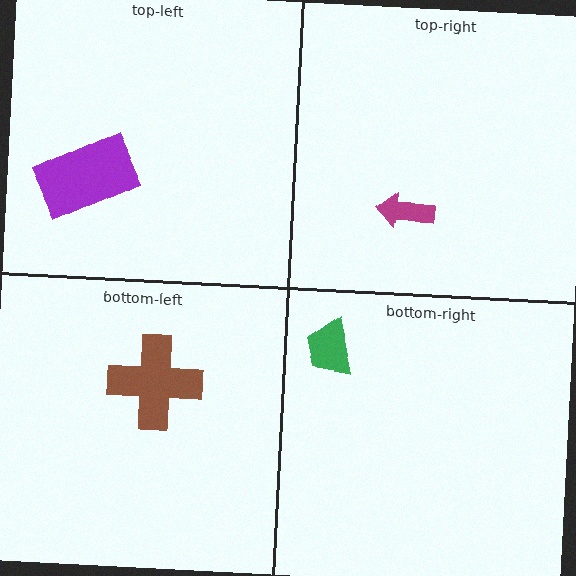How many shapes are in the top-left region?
1.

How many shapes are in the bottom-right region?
1.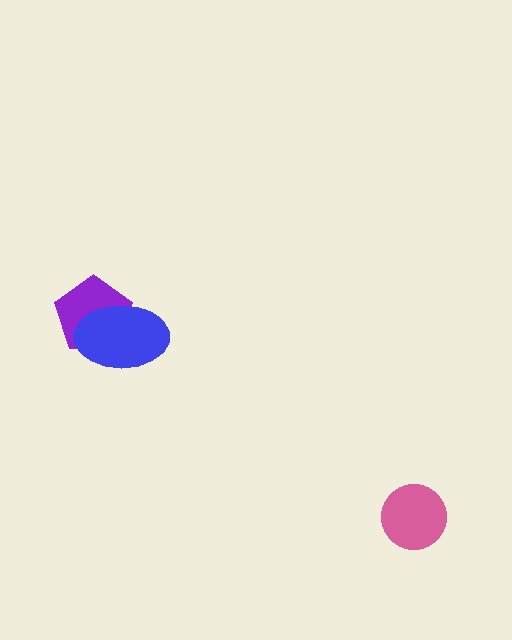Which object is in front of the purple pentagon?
The blue ellipse is in front of the purple pentagon.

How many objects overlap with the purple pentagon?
1 object overlaps with the purple pentagon.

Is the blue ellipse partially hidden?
No, no other shape covers it.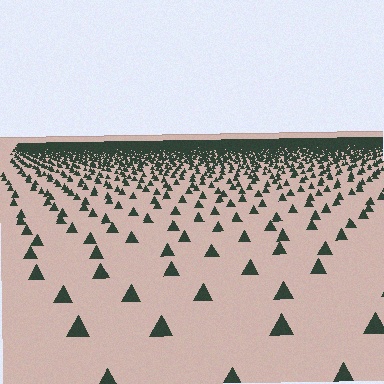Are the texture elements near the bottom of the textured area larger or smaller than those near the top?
Larger. Near the bottom, elements are closer to the viewer and appear at a bigger on-screen size.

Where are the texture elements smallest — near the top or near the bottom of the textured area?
Near the top.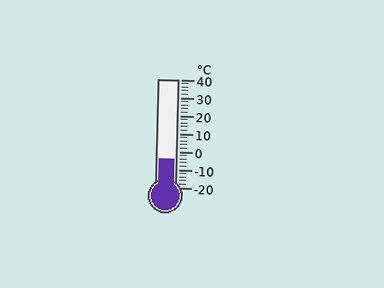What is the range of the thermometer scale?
The thermometer scale ranges from -20°C to 40°C.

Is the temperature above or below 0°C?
The temperature is below 0°C.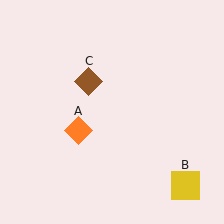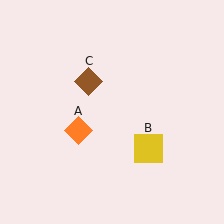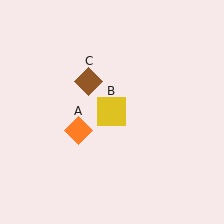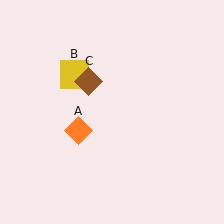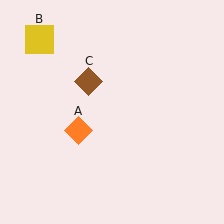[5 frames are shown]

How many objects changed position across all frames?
1 object changed position: yellow square (object B).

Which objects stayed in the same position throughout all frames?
Orange diamond (object A) and brown diamond (object C) remained stationary.